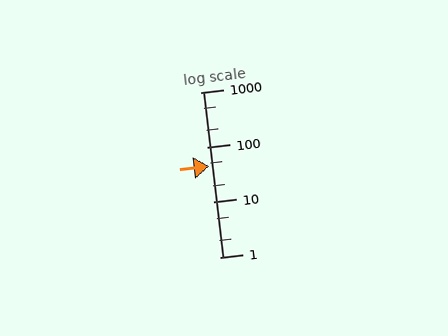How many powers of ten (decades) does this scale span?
The scale spans 3 decades, from 1 to 1000.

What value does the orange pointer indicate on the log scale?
The pointer indicates approximately 45.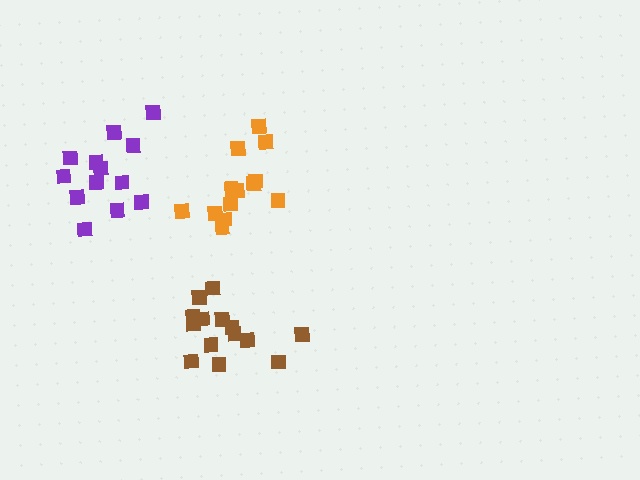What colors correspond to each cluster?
The clusters are colored: orange, brown, purple.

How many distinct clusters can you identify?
There are 3 distinct clusters.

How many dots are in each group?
Group 1: 13 dots, Group 2: 14 dots, Group 3: 13 dots (40 total).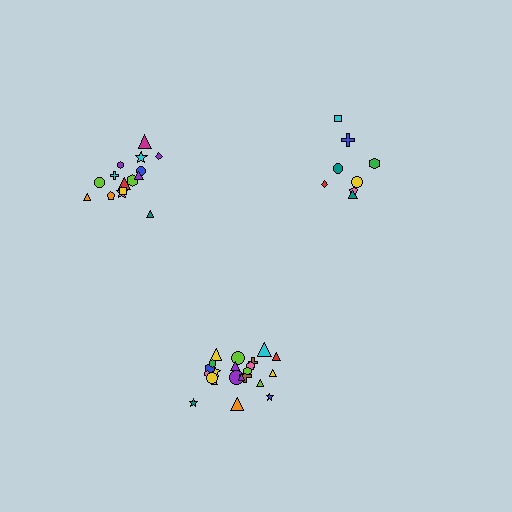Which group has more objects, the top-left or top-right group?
The top-left group.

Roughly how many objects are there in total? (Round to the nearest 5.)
Roughly 45 objects in total.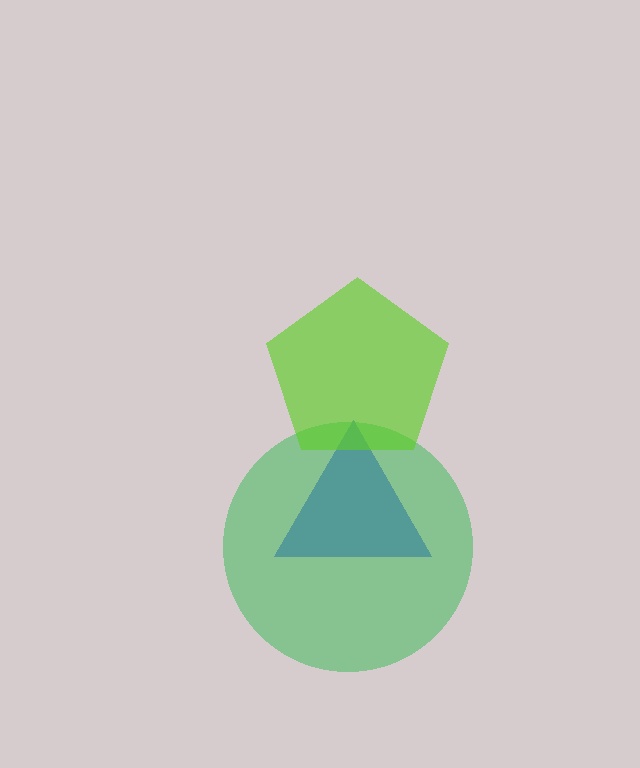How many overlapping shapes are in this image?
There are 3 overlapping shapes in the image.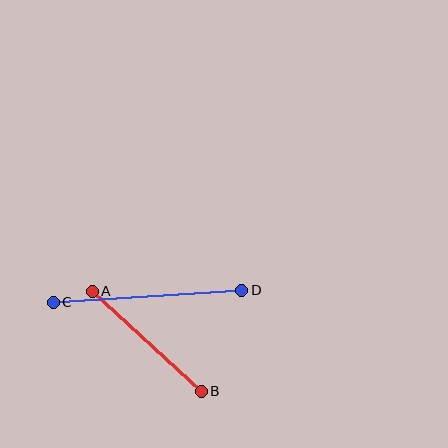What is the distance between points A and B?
The distance is approximately 148 pixels.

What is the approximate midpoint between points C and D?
The midpoint is at approximately (147, 296) pixels.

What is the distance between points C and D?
The distance is approximately 189 pixels.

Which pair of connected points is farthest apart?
Points C and D are farthest apart.